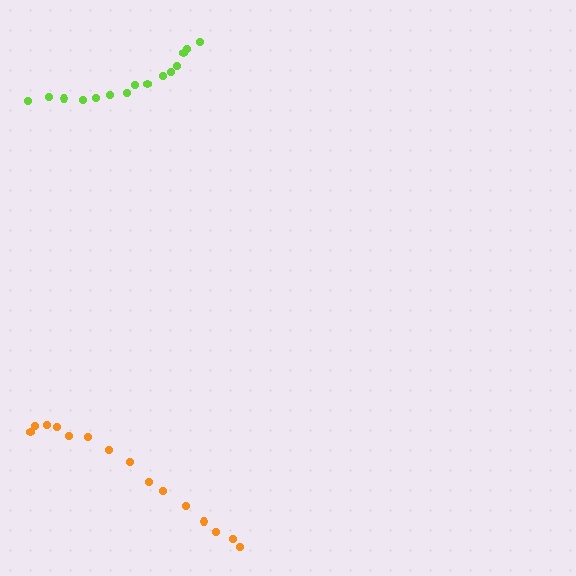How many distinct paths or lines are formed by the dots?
There are 2 distinct paths.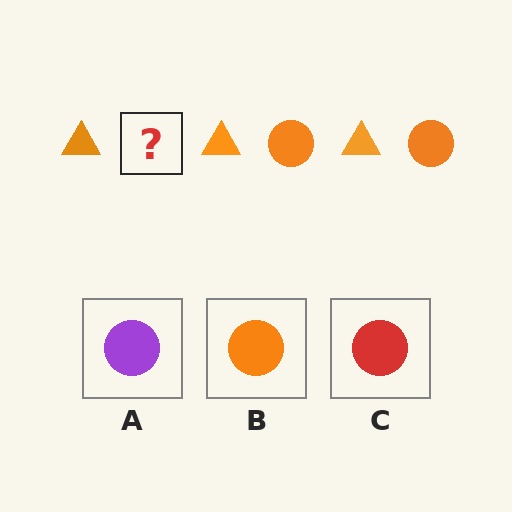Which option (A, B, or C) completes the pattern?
B.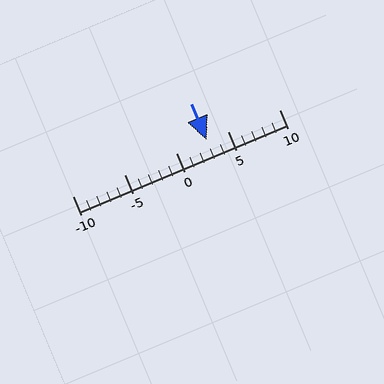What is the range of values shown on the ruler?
The ruler shows values from -10 to 10.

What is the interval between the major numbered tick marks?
The major tick marks are spaced 5 units apart.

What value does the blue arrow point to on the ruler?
The blue arrow points to approximately 3.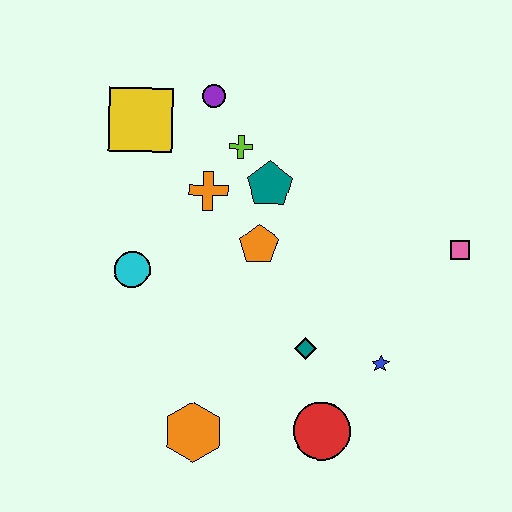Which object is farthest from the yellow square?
The red circle is farthest from the yellow square.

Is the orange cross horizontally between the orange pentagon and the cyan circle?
Yes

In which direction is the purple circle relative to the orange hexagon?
The purple circle is above the orange hexagon.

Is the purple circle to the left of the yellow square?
No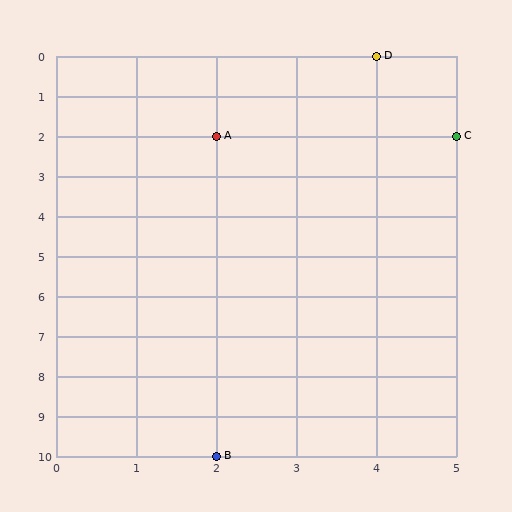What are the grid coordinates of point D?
Point D is at grid coordinates (4, 0).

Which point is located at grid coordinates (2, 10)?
Point B is at (2, 10).